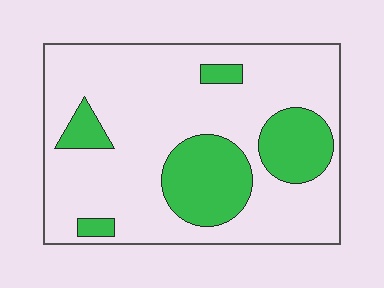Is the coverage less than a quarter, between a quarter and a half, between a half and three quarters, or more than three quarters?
Less than a quarter.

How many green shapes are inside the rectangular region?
5.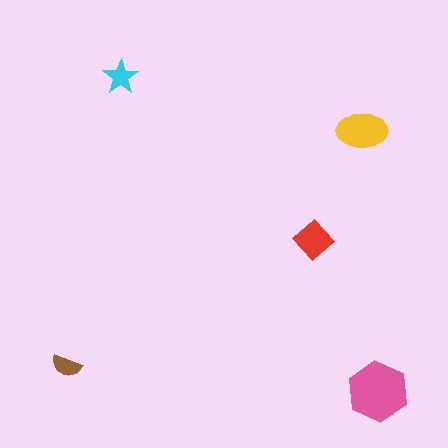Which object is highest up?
The cyan star is topmost.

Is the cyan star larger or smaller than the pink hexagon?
Smaller.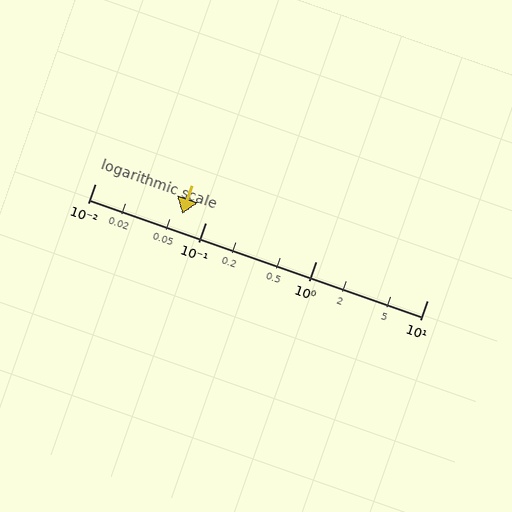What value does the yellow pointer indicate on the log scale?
The pointer indicates approximately 0.061.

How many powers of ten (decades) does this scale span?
The scale spans 3 decades, from 0.01 to 10.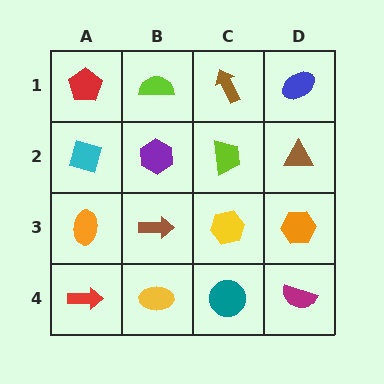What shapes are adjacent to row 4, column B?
A brown arrow (row 3, column B), a red arrow (row 4, column A), a teal circle (row 4, column C).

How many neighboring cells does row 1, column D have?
2.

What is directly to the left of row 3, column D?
A yellow hexagon.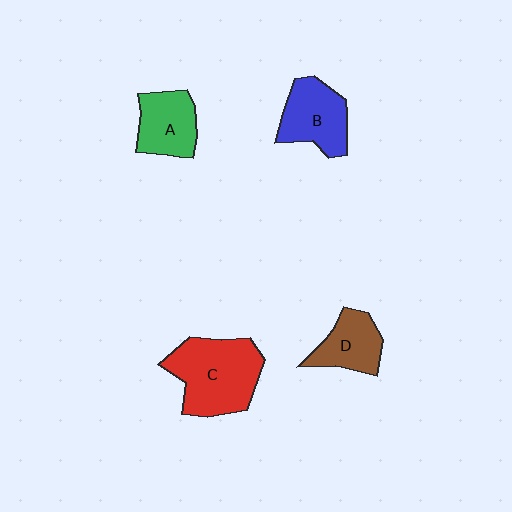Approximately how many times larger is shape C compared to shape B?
Approximately 1.5 times.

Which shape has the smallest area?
Shape D (brown).